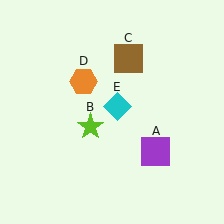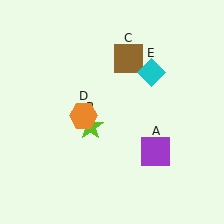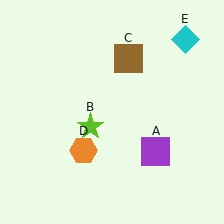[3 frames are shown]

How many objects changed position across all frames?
2 objects changed position: orange hexagon (object D), cyan diamond (object E).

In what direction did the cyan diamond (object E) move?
The cyan diamond (object E) moved up and to the right.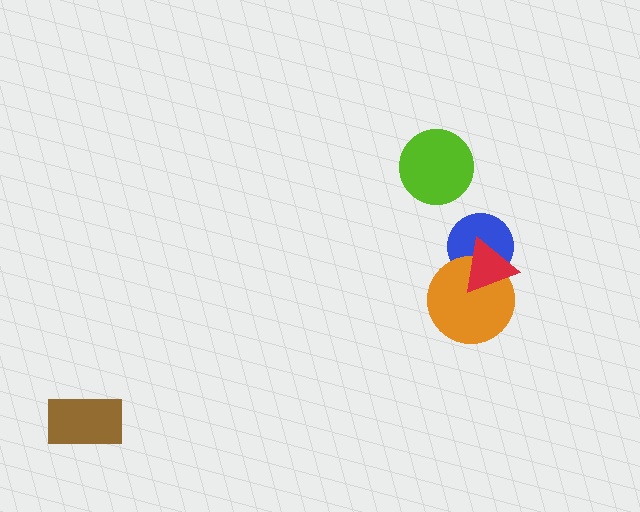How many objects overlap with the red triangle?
2 objects overlap with the red triangle.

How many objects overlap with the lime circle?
0 objects overlap with the lime circle.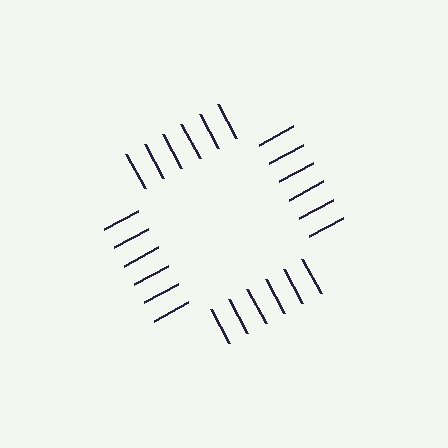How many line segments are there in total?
24 — 6 along each of the 4 edges.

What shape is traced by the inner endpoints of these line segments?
An illusory square — the line segments terminate on its edges but no continuous stroke is drawn.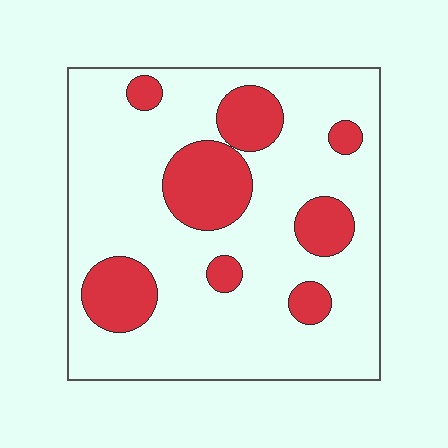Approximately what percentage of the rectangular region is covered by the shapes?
Approximately 25%.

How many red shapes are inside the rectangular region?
8.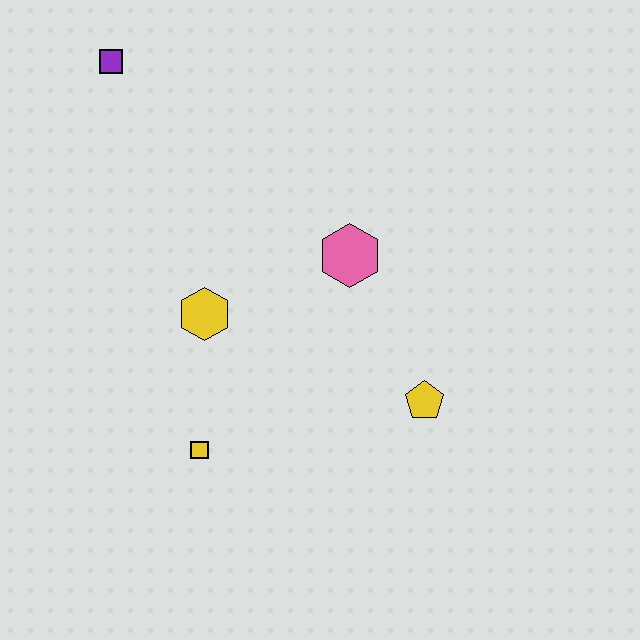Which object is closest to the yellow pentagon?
The pink hexagon is closest to the yellow pentagon.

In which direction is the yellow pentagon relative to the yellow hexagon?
The yellow pentagon is to the right of the yellow hexagon.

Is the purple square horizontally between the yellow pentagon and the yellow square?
No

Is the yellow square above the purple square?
No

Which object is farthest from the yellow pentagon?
The purple square is farthest from the yellow pentagon.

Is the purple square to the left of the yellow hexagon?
Yes